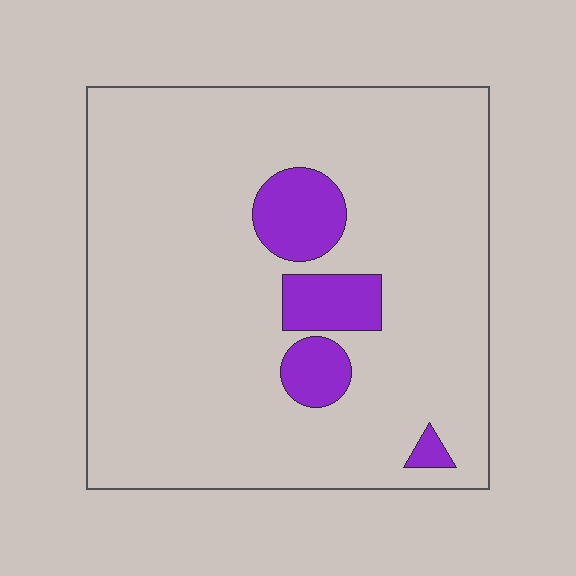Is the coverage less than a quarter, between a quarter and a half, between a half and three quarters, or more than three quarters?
Less than a quarter.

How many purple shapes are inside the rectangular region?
4.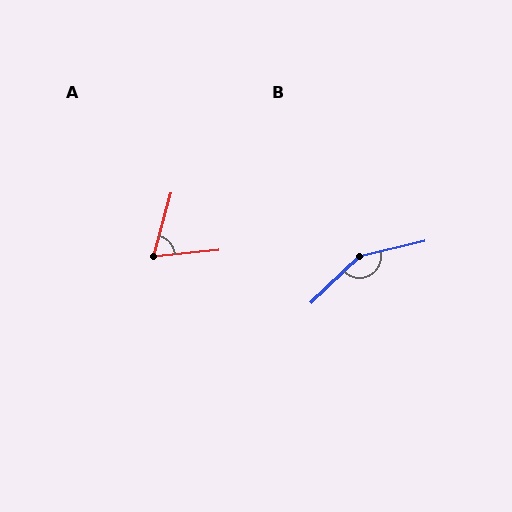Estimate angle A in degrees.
Approximately 69 degrees.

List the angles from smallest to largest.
A (69°), B (150°).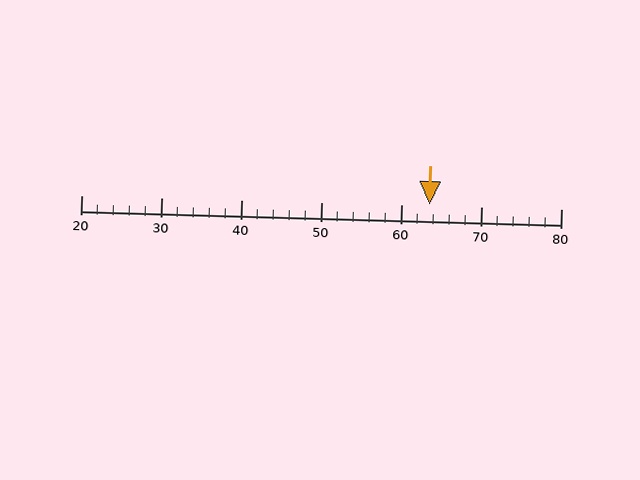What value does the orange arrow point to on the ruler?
The orange arrow points to approximately 64.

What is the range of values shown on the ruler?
The ruler shows values from 20 to 80.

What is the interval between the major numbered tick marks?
The major tick marks are spaced 10 units apart.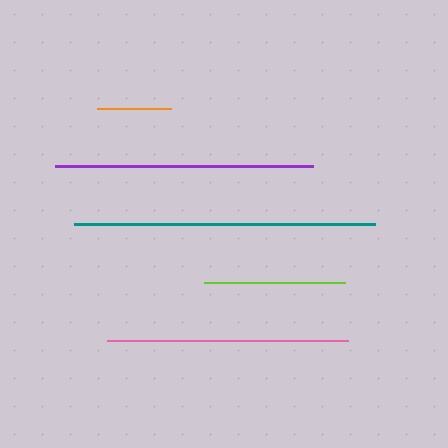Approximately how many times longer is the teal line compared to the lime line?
The teal line is approximately 2.1 times the length of the lime line.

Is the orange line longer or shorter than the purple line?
The purple line is longer than the orange line.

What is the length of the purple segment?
The purple segment is approximately 258 pixels long.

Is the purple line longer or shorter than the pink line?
The purple line is longer than the pink line.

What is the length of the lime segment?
The lime segment is approximately 142 pixels long.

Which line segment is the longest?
The teal line is the longest at approximately 301 pixels.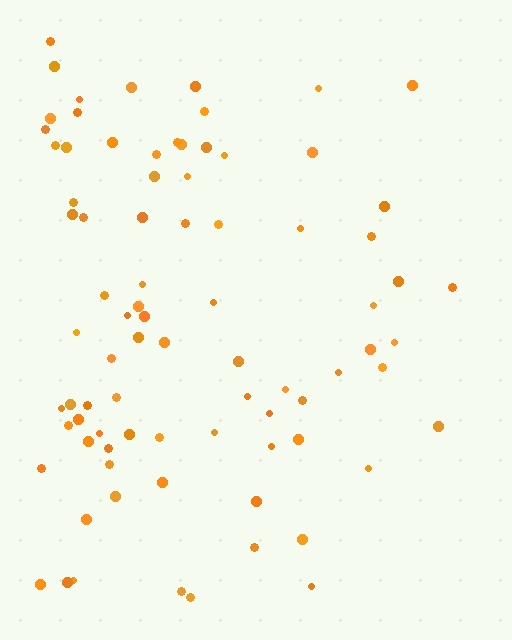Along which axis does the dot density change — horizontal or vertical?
Horizontal.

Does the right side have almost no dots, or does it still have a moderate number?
Still a moderate number, just noticeably fewer than the left.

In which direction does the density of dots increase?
From right to left, with the left side densest.